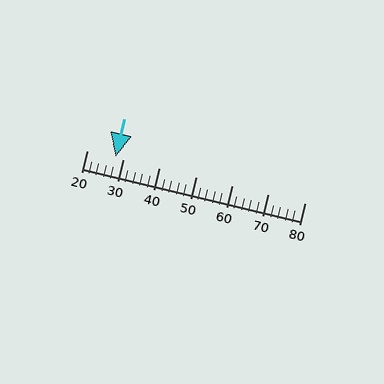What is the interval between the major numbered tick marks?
The major tick marks are spaced 10 units apart.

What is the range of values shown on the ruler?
The ruler shows values from 20 to 80.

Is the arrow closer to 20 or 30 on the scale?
The arrow is closer to 30.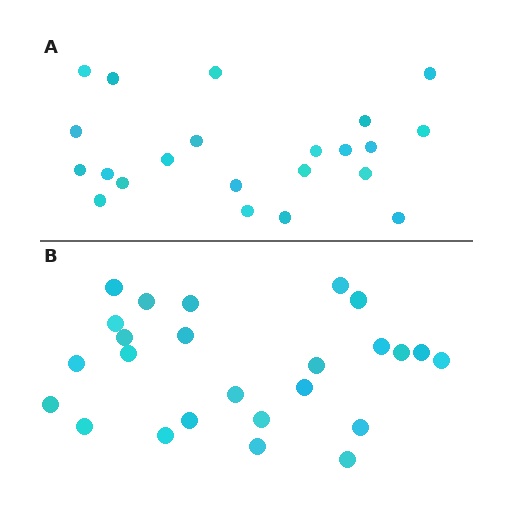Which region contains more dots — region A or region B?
Region B (the bottom region) has more dots.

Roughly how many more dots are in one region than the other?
Region B has just a few more — roughly 2 or 3 more dots than region A.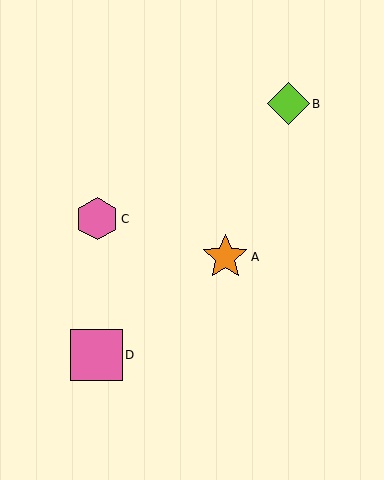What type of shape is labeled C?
Shape C is a pink hexagon.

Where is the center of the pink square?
The center of the pink square is at (97, 355).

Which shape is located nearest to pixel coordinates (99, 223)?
The pink hexagon (labeled C) at (97, 219) is nearest to that location.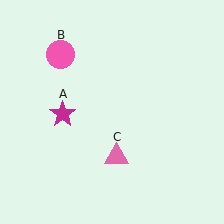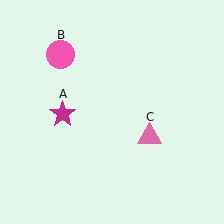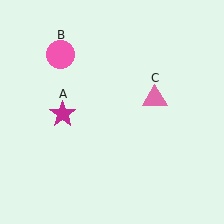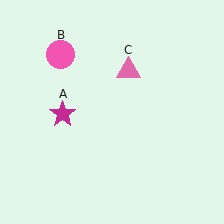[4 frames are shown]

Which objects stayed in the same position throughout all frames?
Magenta star (object A) and pink circle (object B) remained stationary.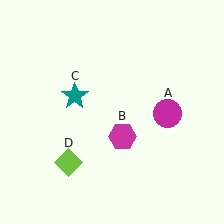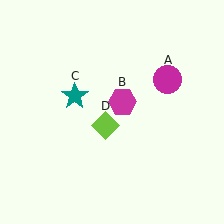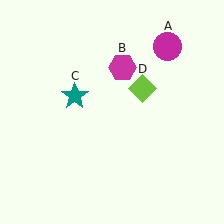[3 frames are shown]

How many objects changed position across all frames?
3 objects changed position: magenta circle (object A), magenta hexagon (object B), lime diamond (object D).